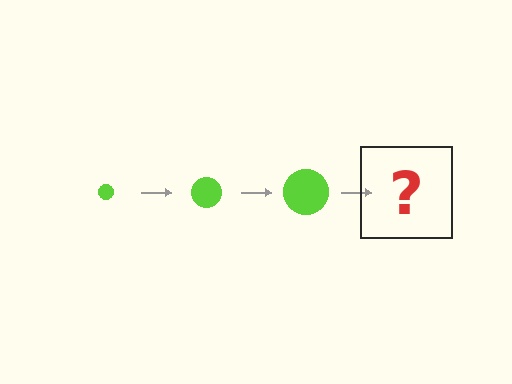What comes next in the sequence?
The next element should be a lime circle, larger than the previous one.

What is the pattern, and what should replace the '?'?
The pattern is that the circle gets progressively larger each step. The '?' should be a lime circle, larger than the previous one.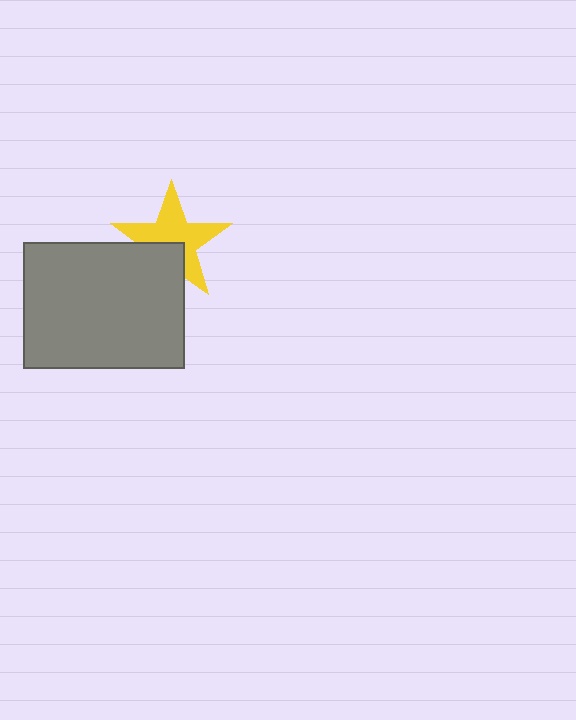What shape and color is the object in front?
The object in front is a gray rectangle.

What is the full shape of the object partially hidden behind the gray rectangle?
The partially hidden object is a yellow star.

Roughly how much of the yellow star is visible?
Most of it is visible (roughly 66%).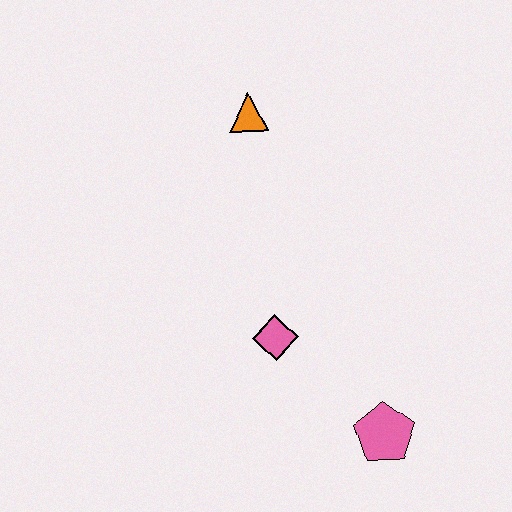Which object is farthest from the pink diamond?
The orange triangle is farthest from the pink diamond.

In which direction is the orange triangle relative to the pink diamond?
The orange triangle is above the pink diamond.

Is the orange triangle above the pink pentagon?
Yes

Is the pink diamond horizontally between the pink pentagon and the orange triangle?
Yes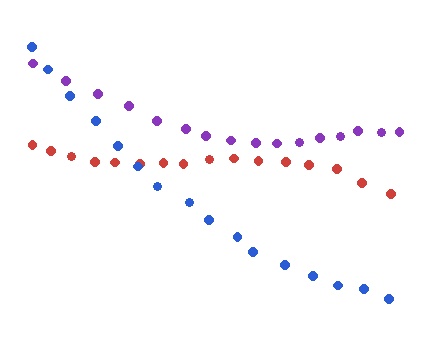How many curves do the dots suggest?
There are 3 distinct paths.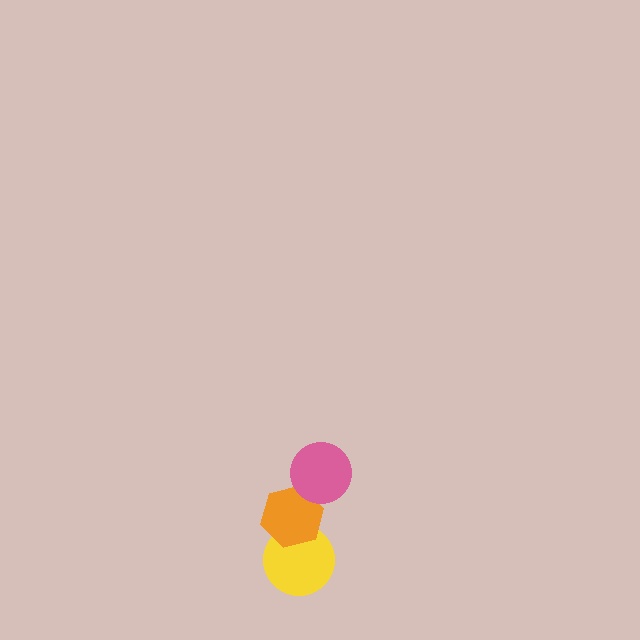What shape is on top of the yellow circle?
The orange hexagon is on top of the yellow circle.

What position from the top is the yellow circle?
The yellow circle is 3rd from the top.